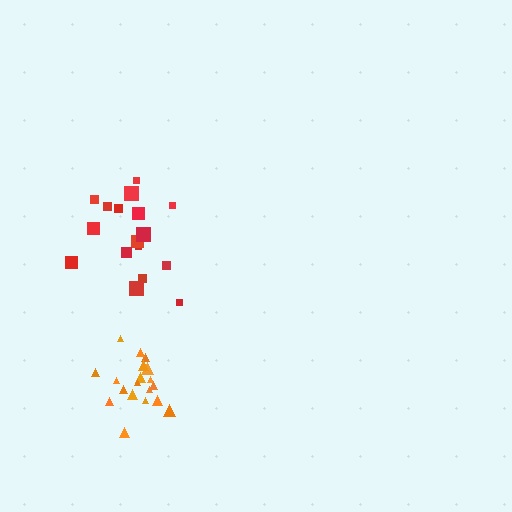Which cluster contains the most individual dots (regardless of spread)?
Orange (19).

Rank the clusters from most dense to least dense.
orange, red.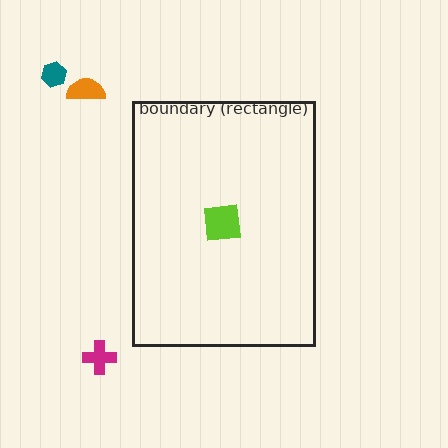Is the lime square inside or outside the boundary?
Inside.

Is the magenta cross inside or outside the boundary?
Outside.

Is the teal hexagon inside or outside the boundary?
Outside.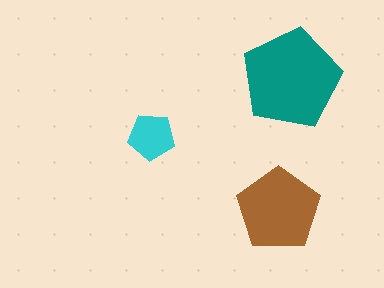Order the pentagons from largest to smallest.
the teal one, the brown one, the cyan one.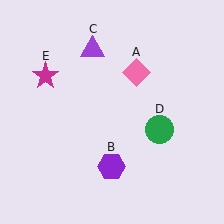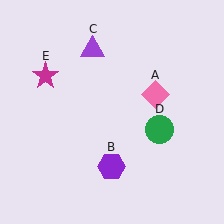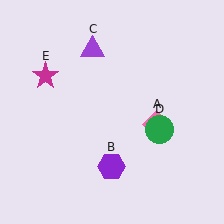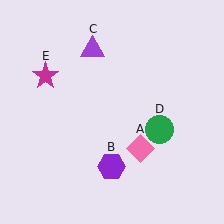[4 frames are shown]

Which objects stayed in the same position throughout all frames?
Purple hexagon (object B) and purple triangle (object C) and green circle (object D) and magenta star (object E) remained stationary.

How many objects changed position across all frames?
1 object changed position: pink diamond (object A).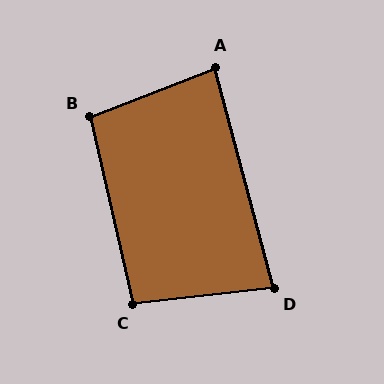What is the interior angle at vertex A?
Approximately 83 degrees (acute).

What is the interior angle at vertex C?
Approximately 97 degrees (obtuse).